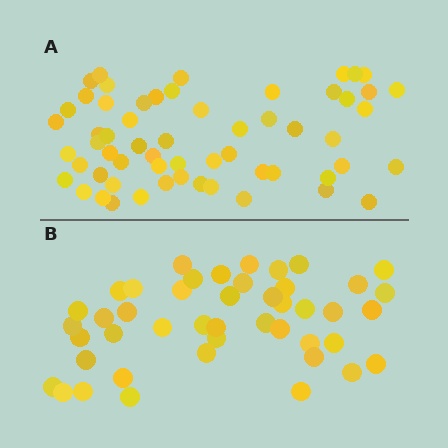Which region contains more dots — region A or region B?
Region A (the top region) has more dots.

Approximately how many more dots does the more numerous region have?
Region A has approximately 15 more dots than region B.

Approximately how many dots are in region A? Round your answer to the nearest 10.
About 60 dots. (The exact count is 59, which rounds to 60.)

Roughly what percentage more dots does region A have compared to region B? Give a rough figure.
About 30% more.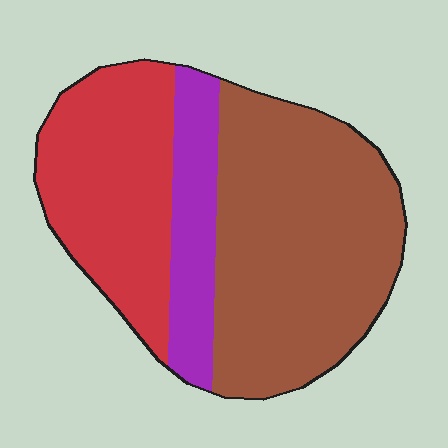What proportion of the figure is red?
Red covers roughly 30% of the figure.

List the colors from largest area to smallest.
From largest to smallest: brown, red, purple.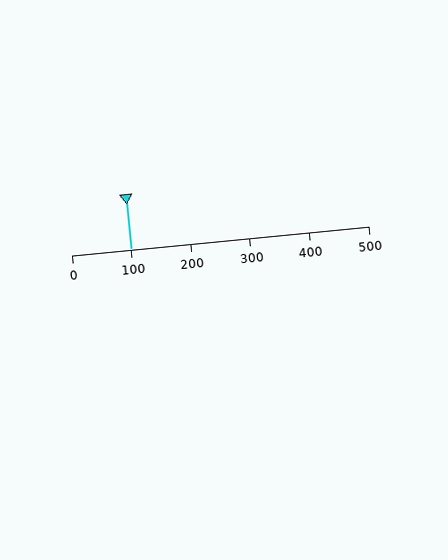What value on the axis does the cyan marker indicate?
The marker indicates approximately 100.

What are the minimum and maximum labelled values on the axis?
The axis runs from 0 to 500.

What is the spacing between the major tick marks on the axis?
The major ticks are spaced 100 apart.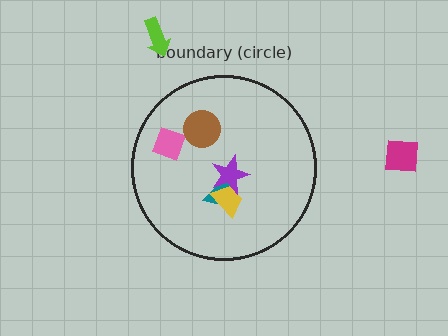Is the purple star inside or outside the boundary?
Inside.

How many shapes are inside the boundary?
5 inside, 2 outside.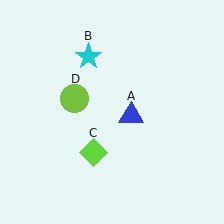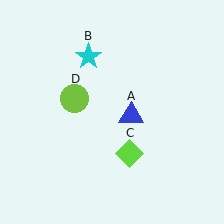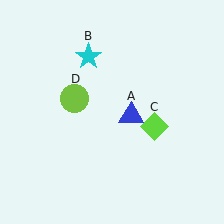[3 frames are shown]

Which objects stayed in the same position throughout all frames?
Blue triangle (object A) and cyan star (object B) and lime circle (object D) remained stationary.